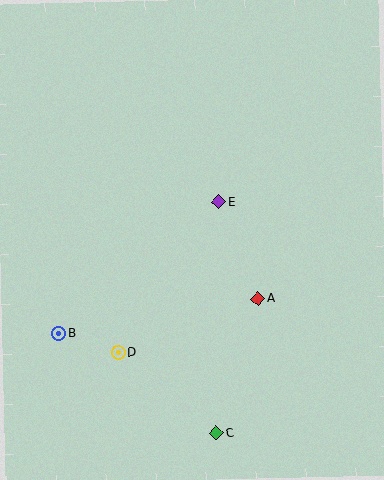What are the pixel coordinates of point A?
Point A is at (258, 299).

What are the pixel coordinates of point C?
Point C is at (216, 433).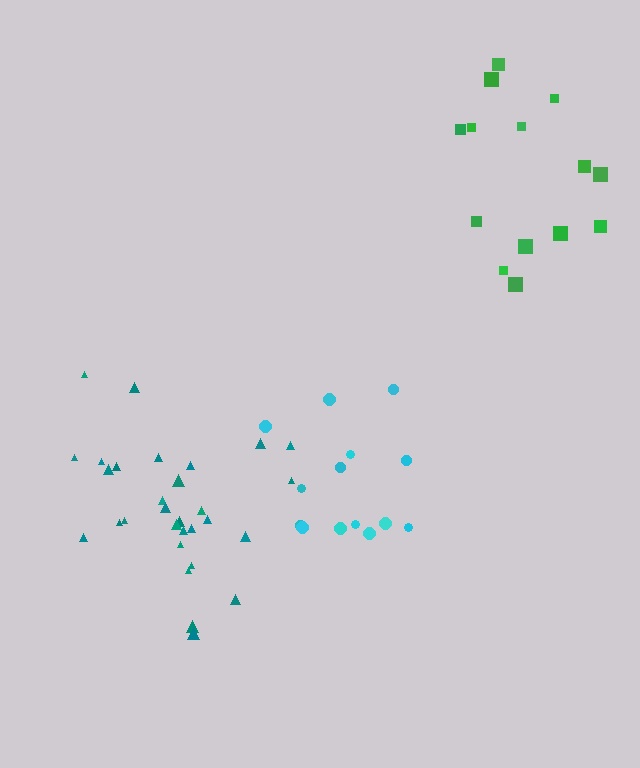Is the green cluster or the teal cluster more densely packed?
Teal.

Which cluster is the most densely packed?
Teal.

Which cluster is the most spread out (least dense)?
Green.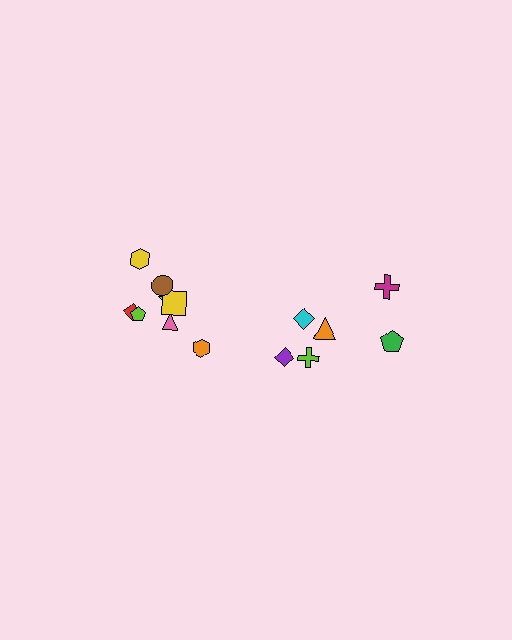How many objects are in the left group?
There are 8 objects.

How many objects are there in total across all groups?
There are 14 objects.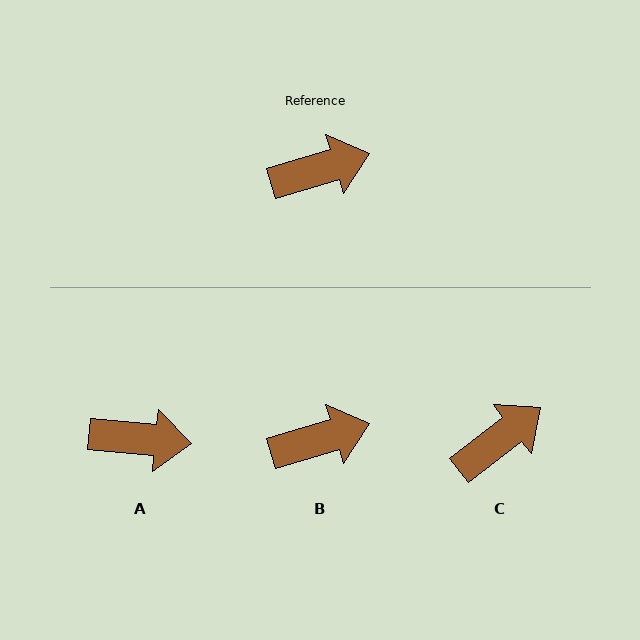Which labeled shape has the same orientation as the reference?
B.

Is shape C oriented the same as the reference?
No, it is off by about 21 degrees.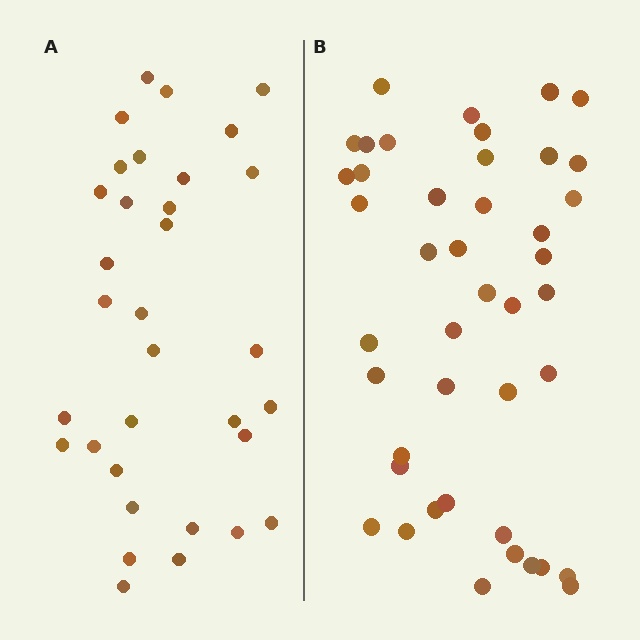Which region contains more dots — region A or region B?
Region B (the right region) has more dots.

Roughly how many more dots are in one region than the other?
Region B has roughly 10 or so more dots than region A.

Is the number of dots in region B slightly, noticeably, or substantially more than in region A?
Region B has noticeably more, but not dramatically so. The ratio is roughly 1.3 to 1.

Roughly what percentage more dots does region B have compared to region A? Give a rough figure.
About 30% more.